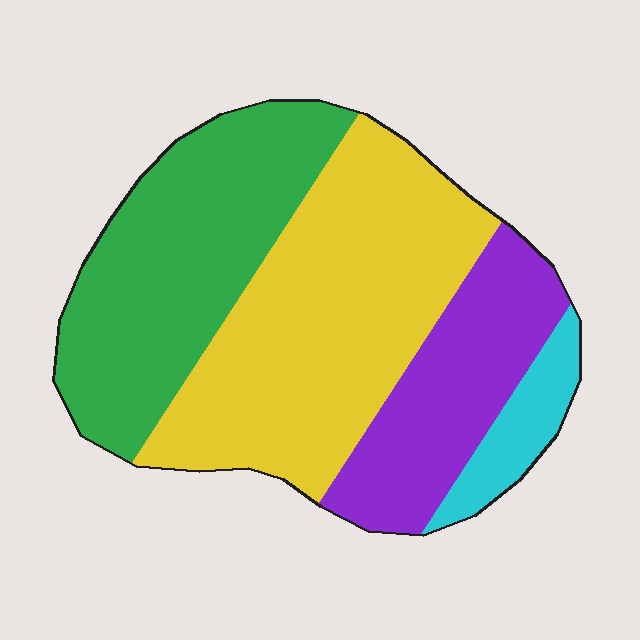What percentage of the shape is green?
Green covers roughly 30% of the shape.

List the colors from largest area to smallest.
From largest to smallest: yellow, green, purple, cyan.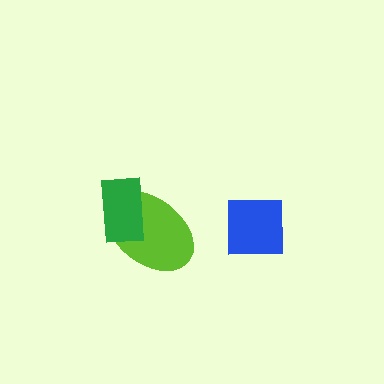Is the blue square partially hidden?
No, no other shape covers it.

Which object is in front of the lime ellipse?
The green rectangle is in front of the lime ellipse.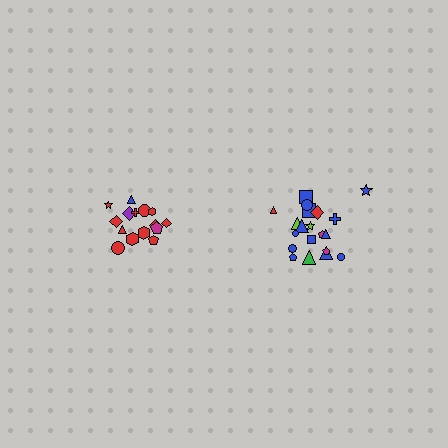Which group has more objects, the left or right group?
The right group.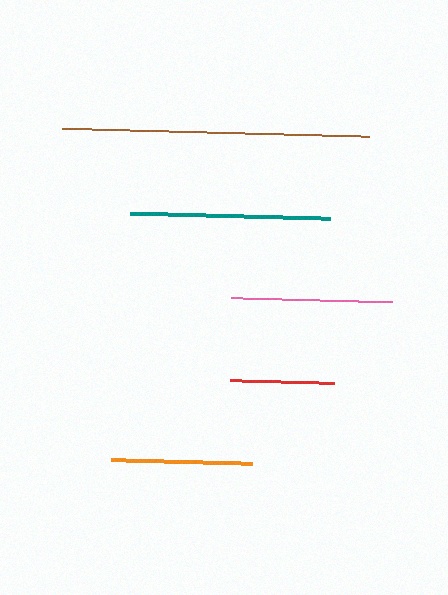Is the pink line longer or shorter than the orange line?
The pink line is longer than the orange line.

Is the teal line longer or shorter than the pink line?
The teal line is longer than the pink line.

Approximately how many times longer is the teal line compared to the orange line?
The teal line is approximately 1.4 times the length of the orange line.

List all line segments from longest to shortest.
From longest to shortest: brown, teal, pink, orange, red.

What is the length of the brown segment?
The brown segment is approximately 307 pixels long.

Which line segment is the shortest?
The red line is the shortest at approximately 105 pixels.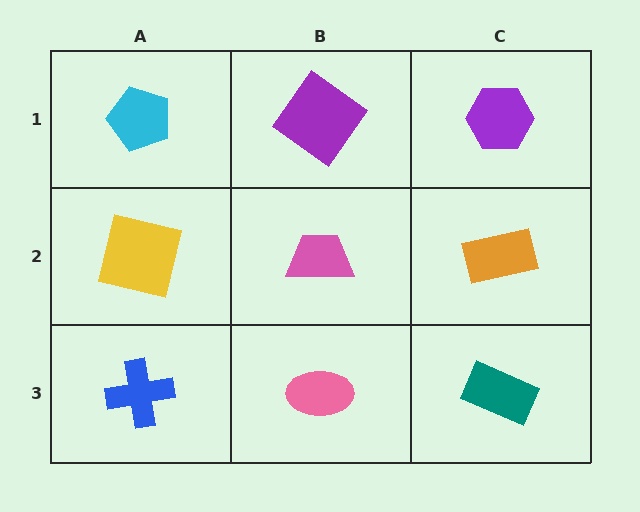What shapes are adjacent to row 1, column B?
A pink trapezoid (row 2, column B), a cyan pentagon (row 1, column A), a purple hexagon (row 1, column C).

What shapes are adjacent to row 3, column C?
An orange rectangle (row 2, column C), a pink ellipse (row 3, column B).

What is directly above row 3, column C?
An orange rectangle.